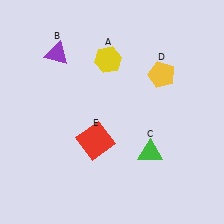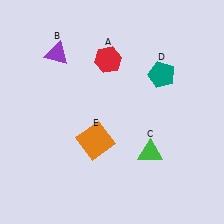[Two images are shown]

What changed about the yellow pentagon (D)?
In Image 1, D is yellow. In Image 2, it changed to teal.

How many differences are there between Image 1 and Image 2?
There are 3 differences between the two images.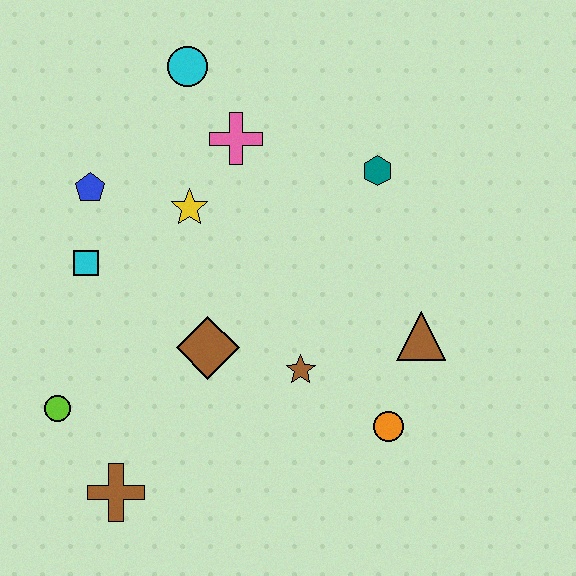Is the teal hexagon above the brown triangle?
Yes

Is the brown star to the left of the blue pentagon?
No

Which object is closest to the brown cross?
The lime circle is closest to the brown cross.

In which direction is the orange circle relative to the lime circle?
The orange circle is to the right of the lime circle.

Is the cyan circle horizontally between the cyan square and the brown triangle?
Yes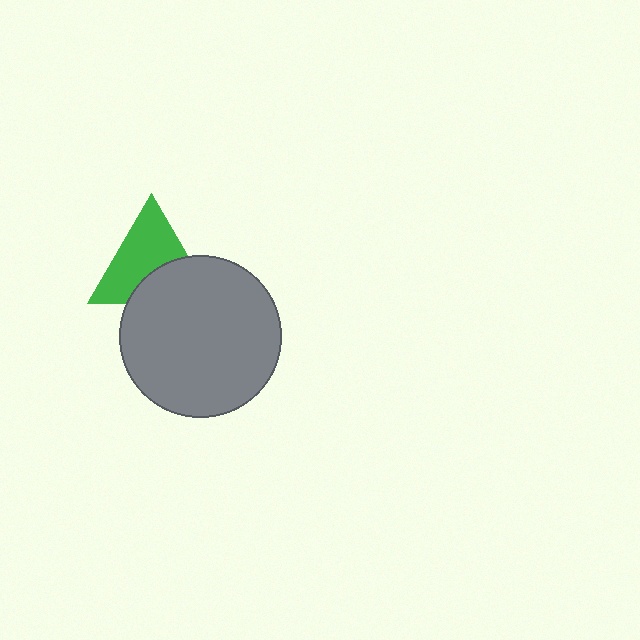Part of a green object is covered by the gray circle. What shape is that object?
It is a triangle.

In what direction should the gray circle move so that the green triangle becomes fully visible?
The gray circle should move down. That is the shortest direction to clear the overlap and leave the green triangle fully visible.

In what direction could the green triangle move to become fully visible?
The green triangle could move up. That would shift it out from behind the gray circle entirely.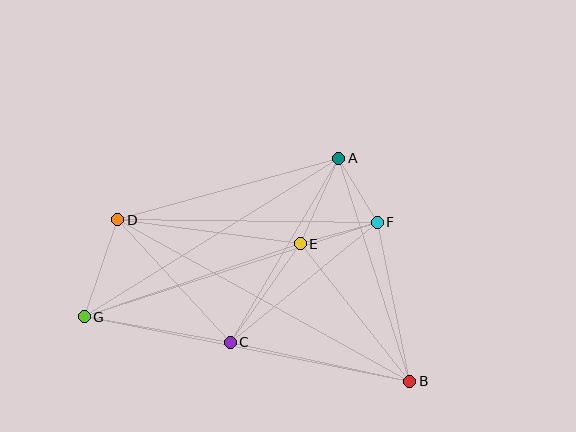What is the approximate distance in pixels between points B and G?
The distance between B and G is approximately 332 pixels.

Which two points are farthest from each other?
Points B and D are farthest from each other.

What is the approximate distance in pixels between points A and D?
The distance between A and D is approximately 229 pixels.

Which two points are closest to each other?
Points A and F are closest to each other.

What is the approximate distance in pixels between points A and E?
The distance between A and E is approximately 94 pixels.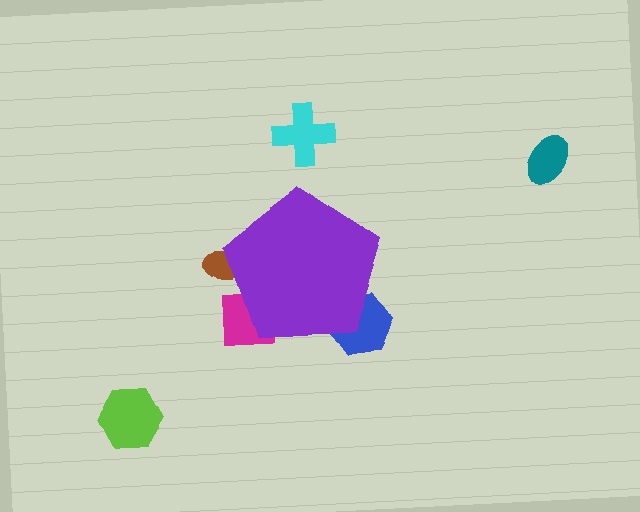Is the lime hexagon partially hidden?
No, the lime hexagon is fully visible.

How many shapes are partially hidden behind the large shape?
3 shapes are partially hidden.